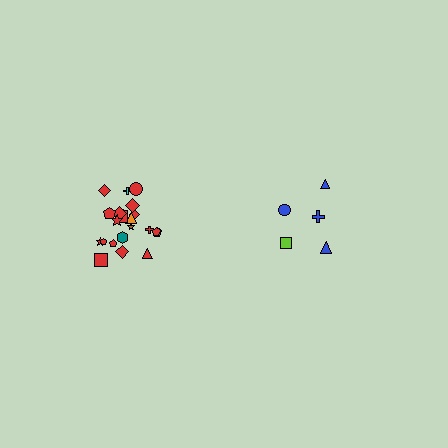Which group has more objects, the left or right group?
The left group.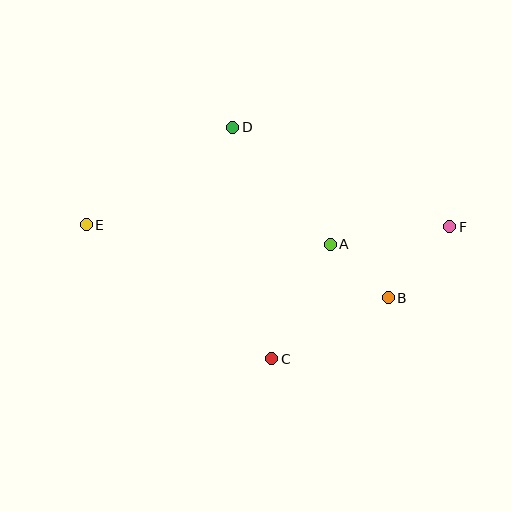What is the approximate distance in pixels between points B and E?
The distance between B and E is approximately 311 pixels.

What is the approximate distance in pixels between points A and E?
The distance between A and E is approximately 245 pixels.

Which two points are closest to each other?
Points A and B are closest to each other.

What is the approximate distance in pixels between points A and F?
The distance between A and F is approximately 121 pixels.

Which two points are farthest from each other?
Points E and F are farthest from each other.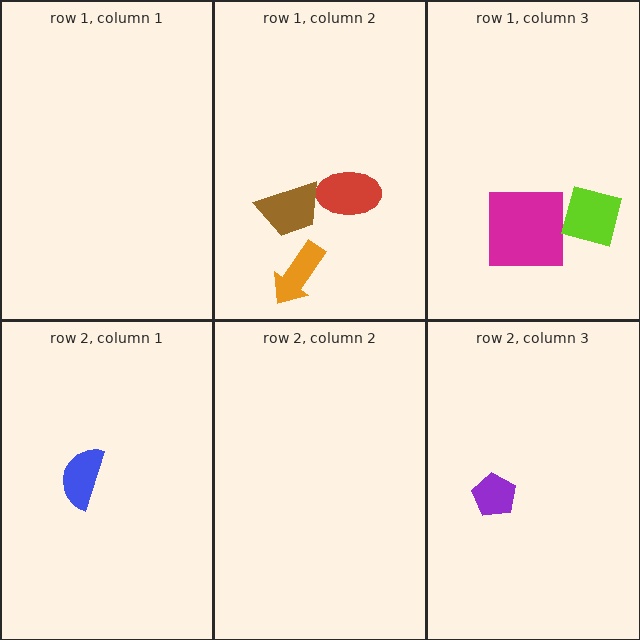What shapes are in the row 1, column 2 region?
The red ellipse, the brown trapezoid, the orange arrow.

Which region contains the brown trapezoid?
The row 1, column 2 region.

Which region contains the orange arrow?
The row 1, column 2 region.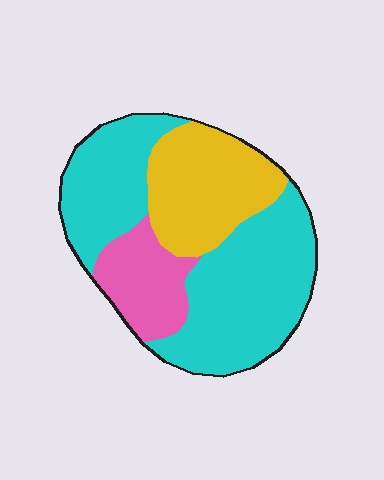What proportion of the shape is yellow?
Yellow covers about 25% of the shape.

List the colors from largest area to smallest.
From largest to smallest: cyan, yellow, pink.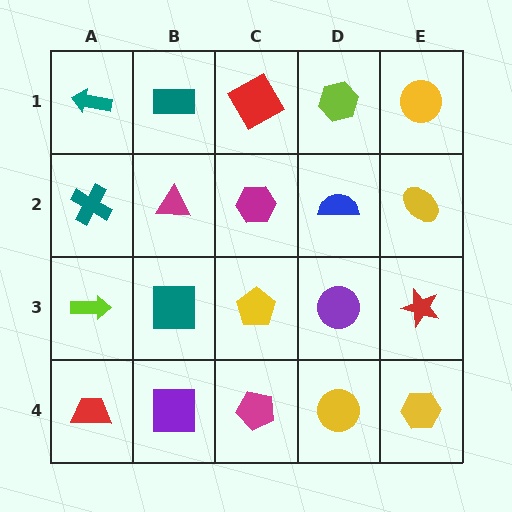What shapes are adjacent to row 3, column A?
A teal cross (row 2, column A), a red trapezoid (row 4, column A), a teal square (row 3, column B).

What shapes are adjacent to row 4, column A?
A lime arrow (row 3, column A), a purple square (row 4, column B).